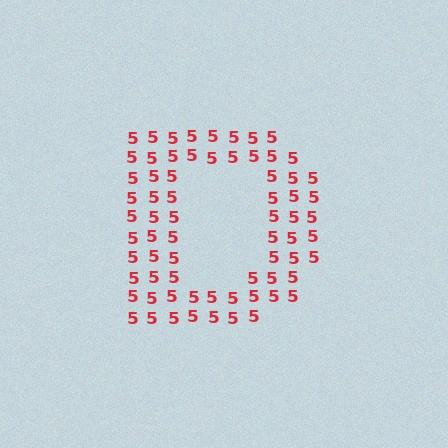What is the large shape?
The large shape is the letter D.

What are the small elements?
The small elements are digit 5's.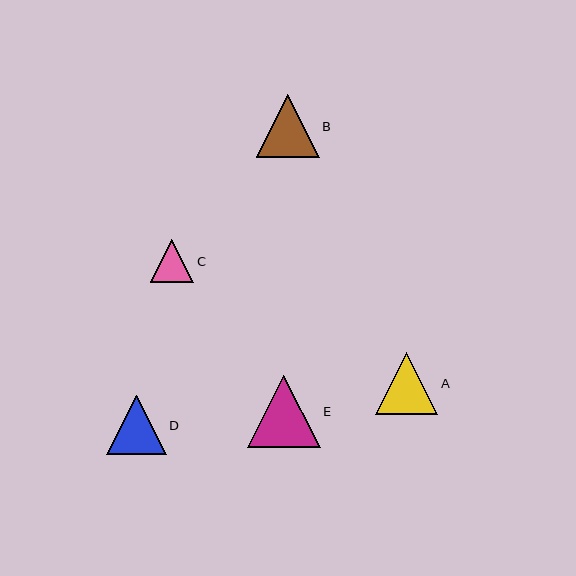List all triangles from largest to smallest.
From largest to smallest: E, B, A, D, C.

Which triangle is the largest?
Triangle E is the largest with a size of approximately 72 pixels.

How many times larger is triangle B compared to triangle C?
Triangle B is approximately 1.5 times the size of triangle C.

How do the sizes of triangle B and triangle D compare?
Triangle B and triangle D are approximately the same size.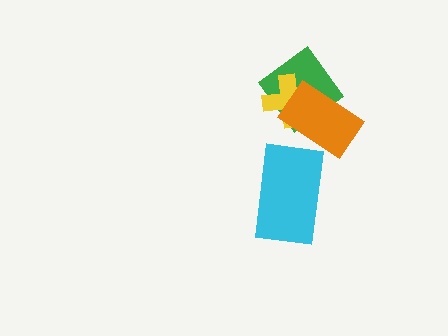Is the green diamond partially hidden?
Yes, it is partially covered by another shape.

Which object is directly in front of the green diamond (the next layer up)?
The yellow cross is directly in front of the green diamond.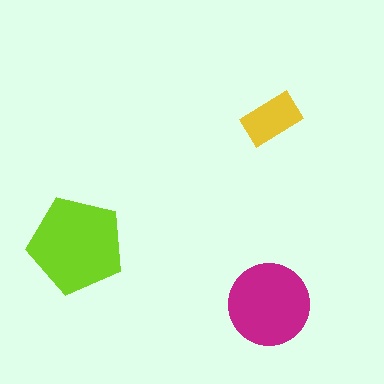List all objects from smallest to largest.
The yellow rectangle, the magenta circle, the lime pentagon.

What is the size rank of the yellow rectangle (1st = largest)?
3rd.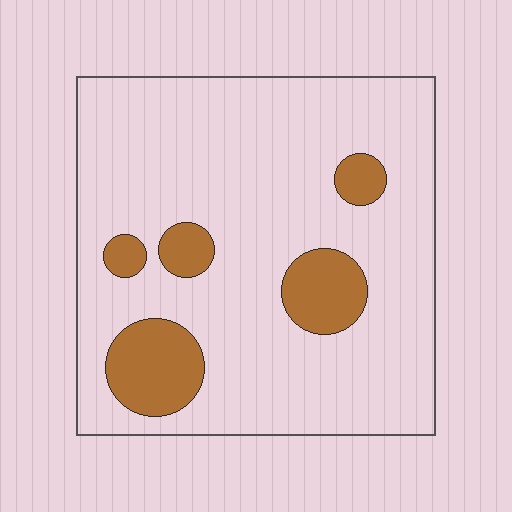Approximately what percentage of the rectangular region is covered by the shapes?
Approximately 15%.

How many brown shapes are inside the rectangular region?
5.